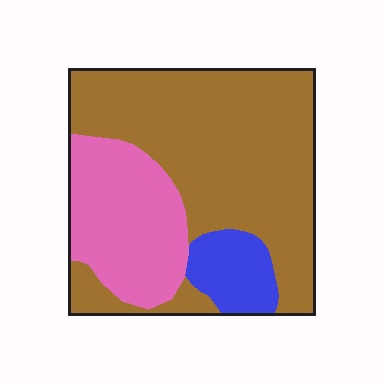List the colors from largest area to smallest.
From largest to smallest: brown, pink, blue.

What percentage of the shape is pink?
Pink takes up about one quarter (1/4) of the shape.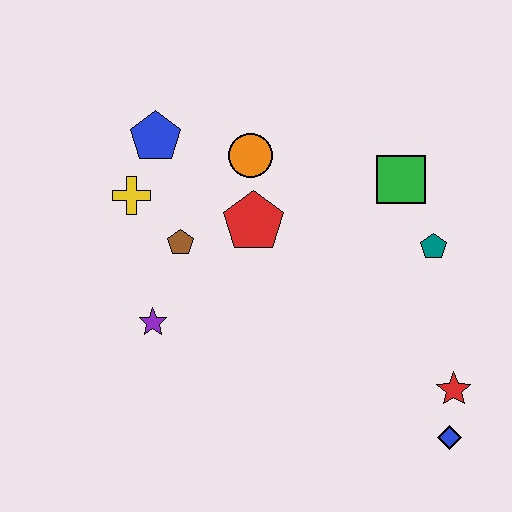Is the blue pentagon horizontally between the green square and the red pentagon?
No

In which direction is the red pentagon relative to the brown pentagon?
The red pentagon is to the right of the brown pentagon.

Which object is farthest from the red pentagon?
The blue diamond is farthest from the red pentagon.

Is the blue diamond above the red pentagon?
No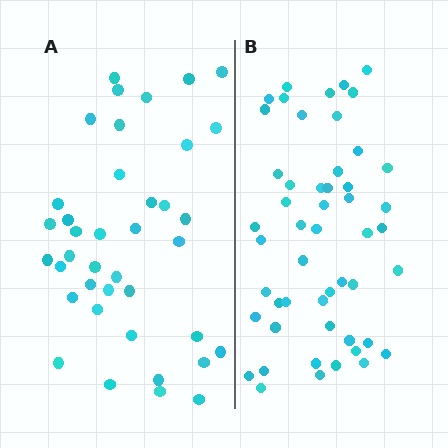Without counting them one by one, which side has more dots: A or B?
Region B (the right region) has more dots.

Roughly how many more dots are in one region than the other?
Region B has roughly 12 or so more dots than region A.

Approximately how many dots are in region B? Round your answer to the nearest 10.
About 50 dots. (The exact count is 51, which rounds to 50.)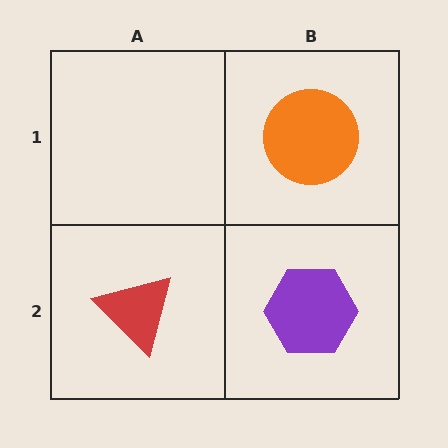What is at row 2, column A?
A red triangle.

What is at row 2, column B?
A purple hexagon.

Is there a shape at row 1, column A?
No, that cell is empty.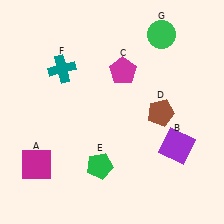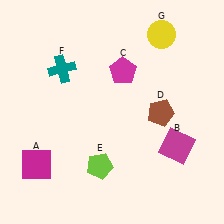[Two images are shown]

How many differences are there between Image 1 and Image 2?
There are 3 differences between the two images.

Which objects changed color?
B changed from purple to magenta. E changed from green to lime. G changed from green to yellow.